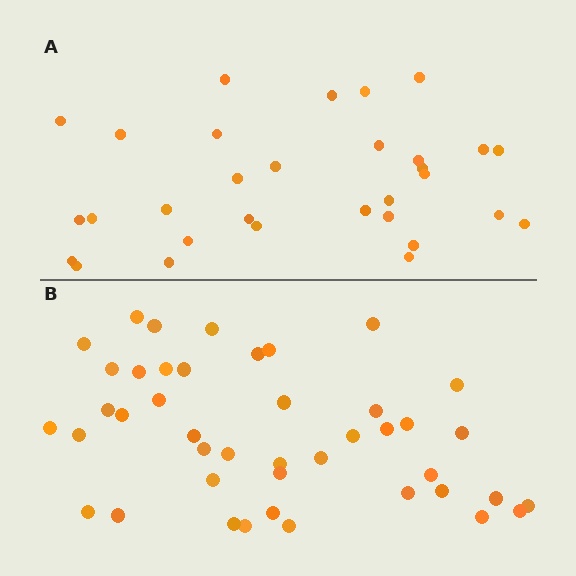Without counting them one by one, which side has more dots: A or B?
Region B (the bottom region) has more dots.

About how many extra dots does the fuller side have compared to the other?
Region B has roughly 12 or so more dots than region A.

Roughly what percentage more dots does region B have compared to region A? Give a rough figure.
About 40% more.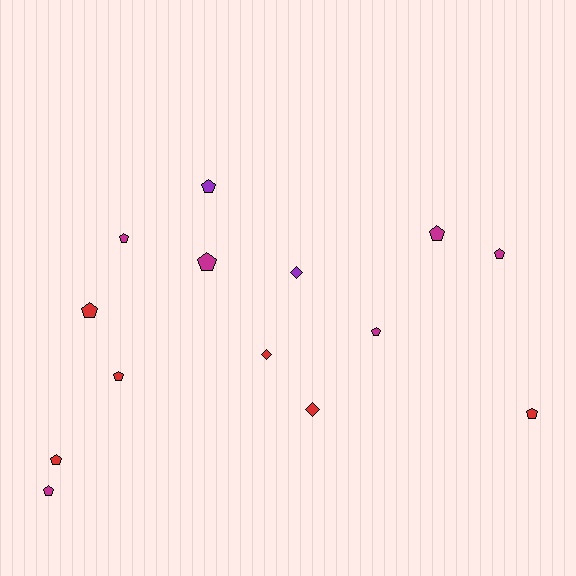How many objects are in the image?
There are 14 objects.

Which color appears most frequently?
Red, with 6 objects.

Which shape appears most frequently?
Pentagon, with 11 objects.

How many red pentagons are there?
There are 4 red pentagons.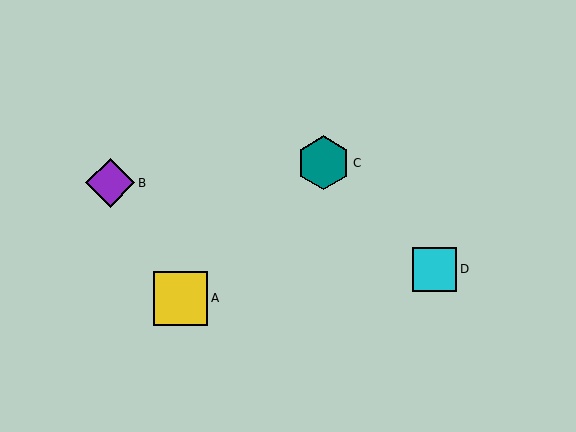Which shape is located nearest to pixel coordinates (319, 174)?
The teal hexagon (labeled C) at (324, 163) is nearest to that location.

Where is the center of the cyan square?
The center of the cyan square is at (434, 269).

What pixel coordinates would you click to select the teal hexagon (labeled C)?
Click at (324, 163) to select the teal hexagon C.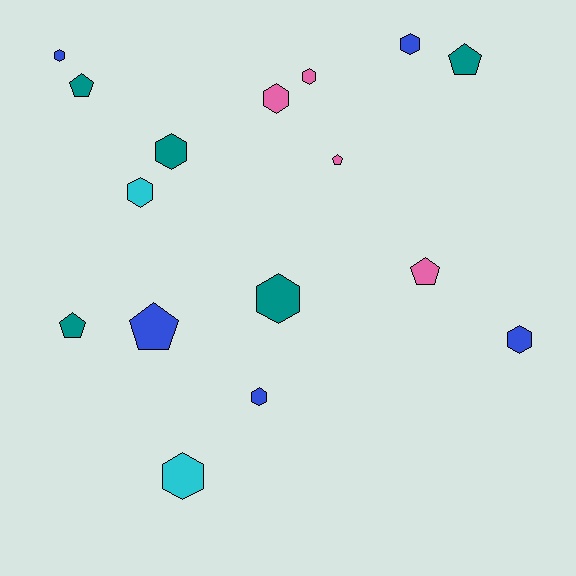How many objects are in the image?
There are 16 objects.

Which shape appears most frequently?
Hexagon, with 10 objects.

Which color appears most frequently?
Teal, with 5 objects.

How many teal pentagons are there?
There are 3 teal pentagons.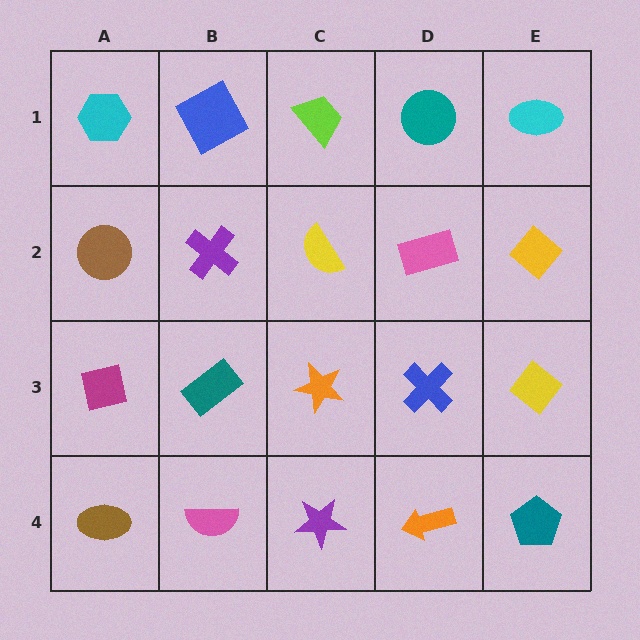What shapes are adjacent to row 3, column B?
A purple cross (row 2, column B), a pink semicircle (row 4, column B), a magenta square (row 3, column A), an orange star (row 3, column C).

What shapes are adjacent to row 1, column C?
A yellow semicircle (row 2, column C), a blue square (row 1, column B), a teal circle (row 1, column D).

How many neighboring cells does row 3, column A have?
3.